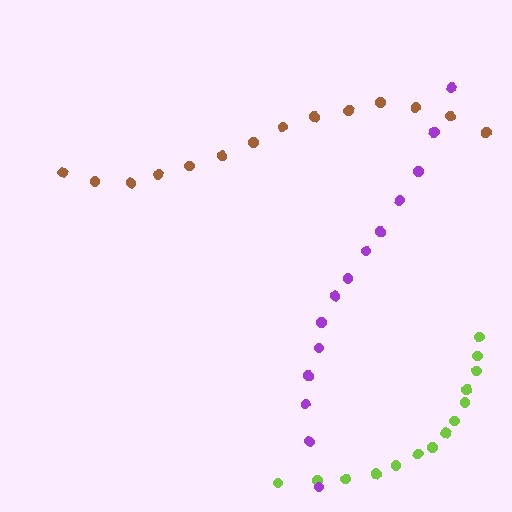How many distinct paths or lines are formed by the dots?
There are 3 distinct paths.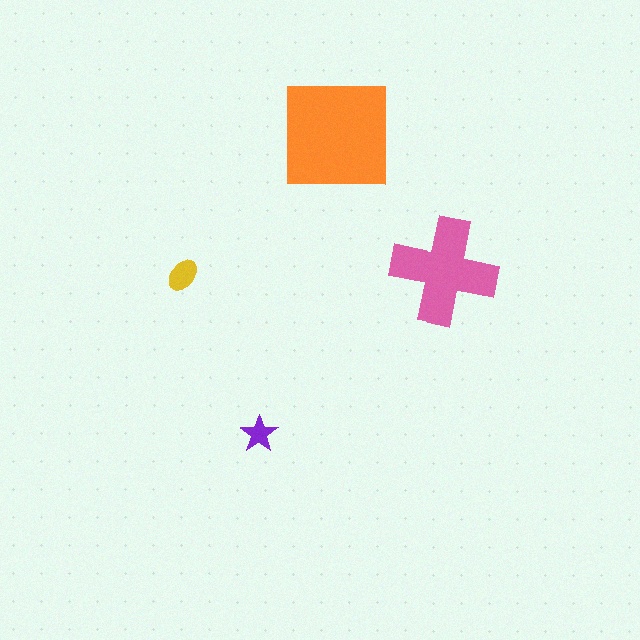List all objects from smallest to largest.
The purple star, the yellow ellipse, the pink cross, the orange square.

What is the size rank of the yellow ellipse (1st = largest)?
3rd.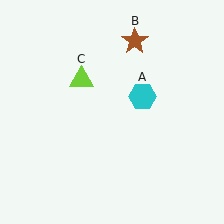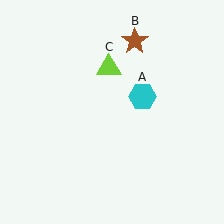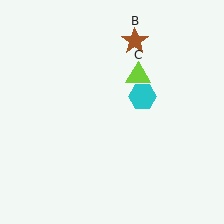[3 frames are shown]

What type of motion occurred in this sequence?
The lime triangle (object C) rotated clockwise around the center of the scene.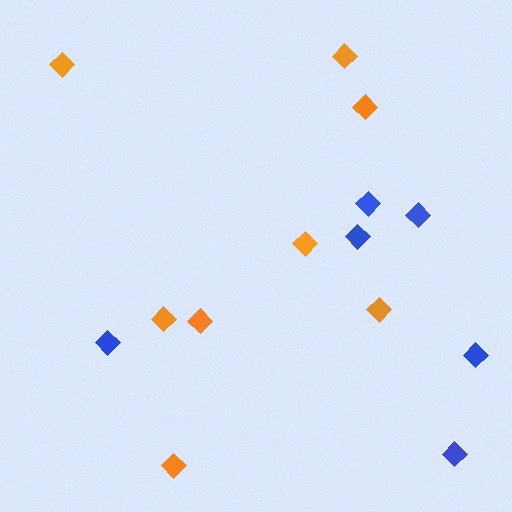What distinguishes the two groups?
There are 2 groups: one group of blue diamonds (6) and one group of orange diamonds (8).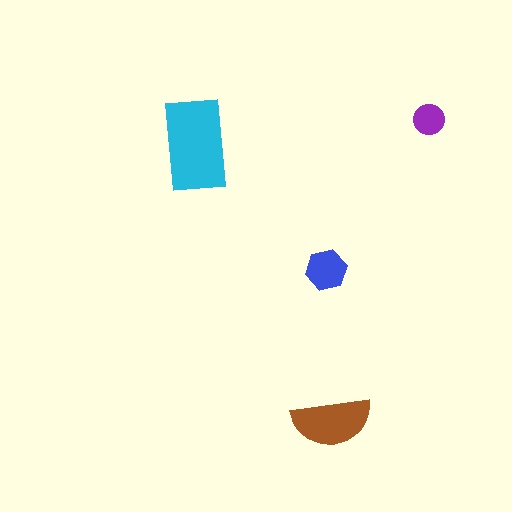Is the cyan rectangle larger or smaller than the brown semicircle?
Larger.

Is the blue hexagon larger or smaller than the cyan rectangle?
Smaller.